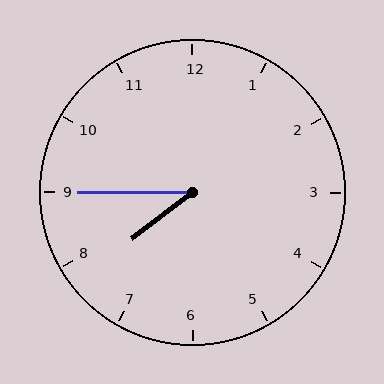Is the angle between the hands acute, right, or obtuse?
It is acute.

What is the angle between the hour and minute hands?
Approximately 38 degrees.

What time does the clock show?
7:45.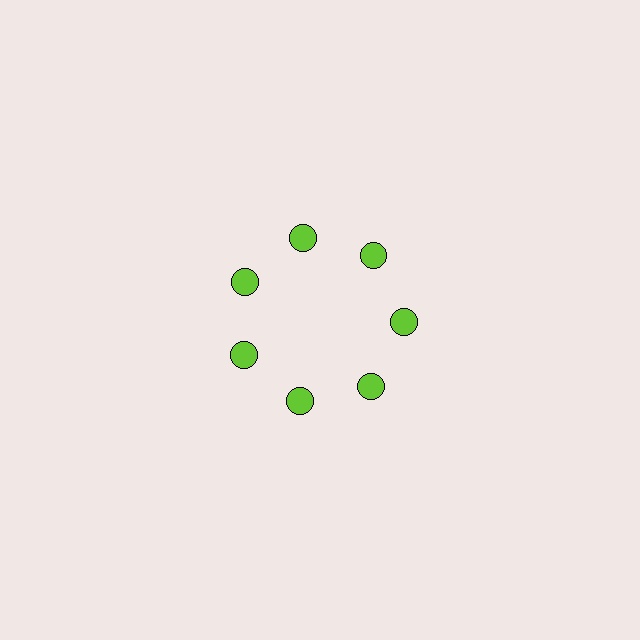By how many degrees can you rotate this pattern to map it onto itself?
The pattern maps onto itself every 51 degrees of rotation.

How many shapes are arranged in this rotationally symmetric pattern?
There are 7 shapes, arranged in 7 groups of 1.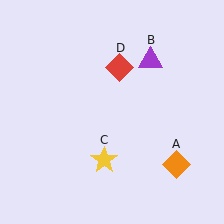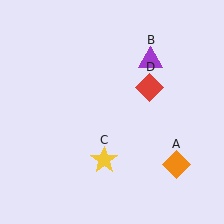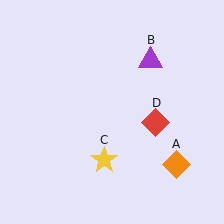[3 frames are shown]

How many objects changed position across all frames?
1 object changed position: red diamond (object D).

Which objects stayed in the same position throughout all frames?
Orange diamond (object A) and purple triangle (object B) and yellow star (object C) remained stationary.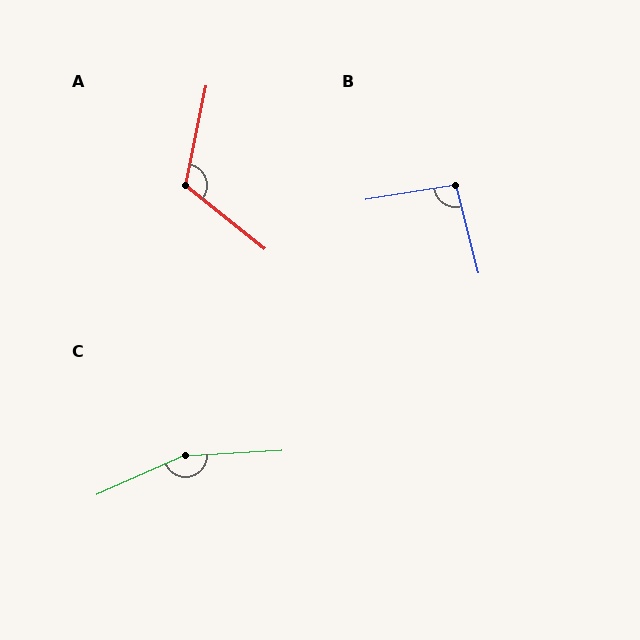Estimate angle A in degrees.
Approximately 117 degrees.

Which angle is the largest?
C, at approximately 159 degrees.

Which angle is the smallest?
B, at approximately 95 degrees.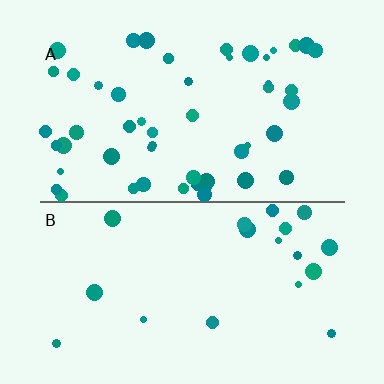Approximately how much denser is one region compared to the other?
Approximately 2.7× — region A over region B.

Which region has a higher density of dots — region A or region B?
A (the top).